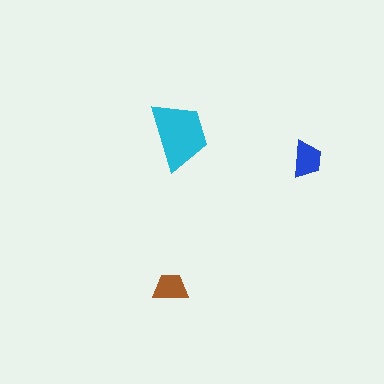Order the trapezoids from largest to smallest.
the cyan one, the blue one, the brown one.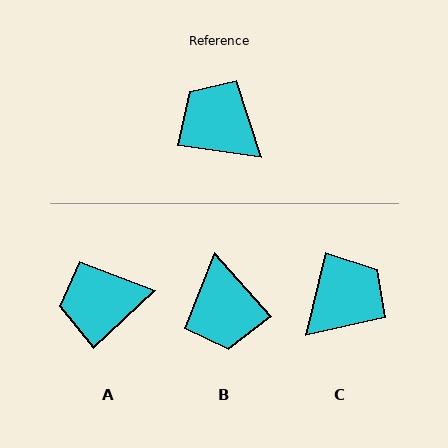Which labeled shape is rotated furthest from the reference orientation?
B, about 140 degrees away.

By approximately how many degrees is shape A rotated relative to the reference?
Approximately 52 degrees counter-clockwise.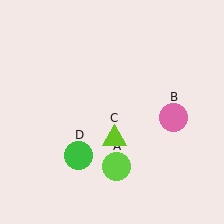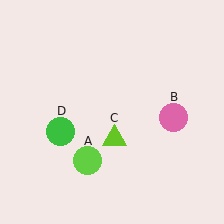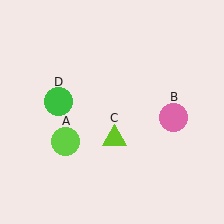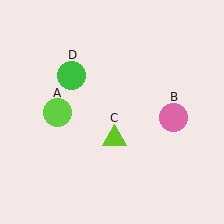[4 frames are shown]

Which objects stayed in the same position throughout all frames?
Pink circle (object B) and lime triangle (object C) remained stationary.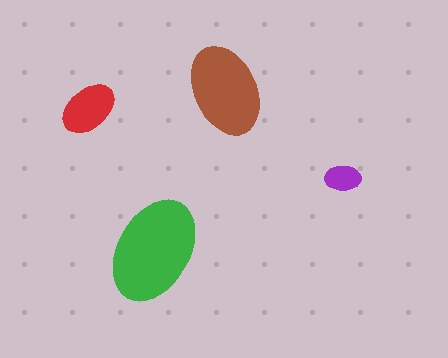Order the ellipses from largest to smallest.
the green one, the brown one, the red one, the purple one.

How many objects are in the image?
There are 4 objects in the image.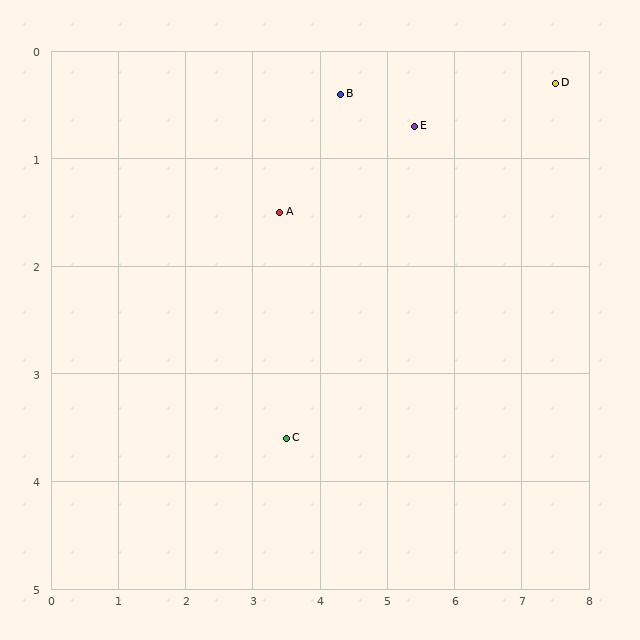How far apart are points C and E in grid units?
Points C and E are about 3.5 grid units apart.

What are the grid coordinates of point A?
Point A is at approximately (3.4, 1.5).